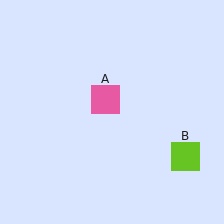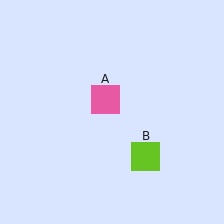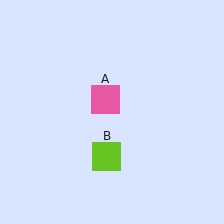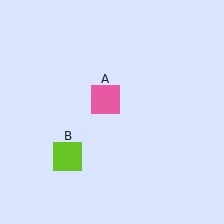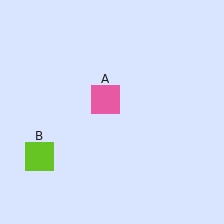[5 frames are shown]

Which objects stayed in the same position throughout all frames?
Pink square (object A) remained stationary.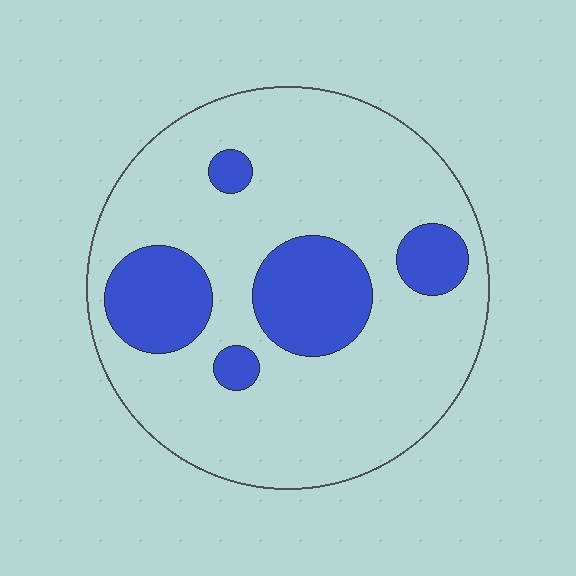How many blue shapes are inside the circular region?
5.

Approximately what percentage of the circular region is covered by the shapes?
Approximately 20%.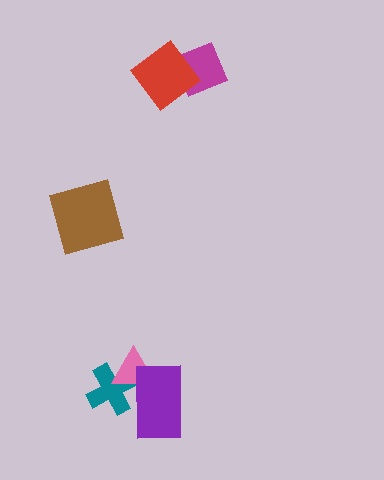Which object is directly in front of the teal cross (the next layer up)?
The pink triangle is directly in front of the teal cross.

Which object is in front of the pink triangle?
The purple rectangle is in front of the pink triangle.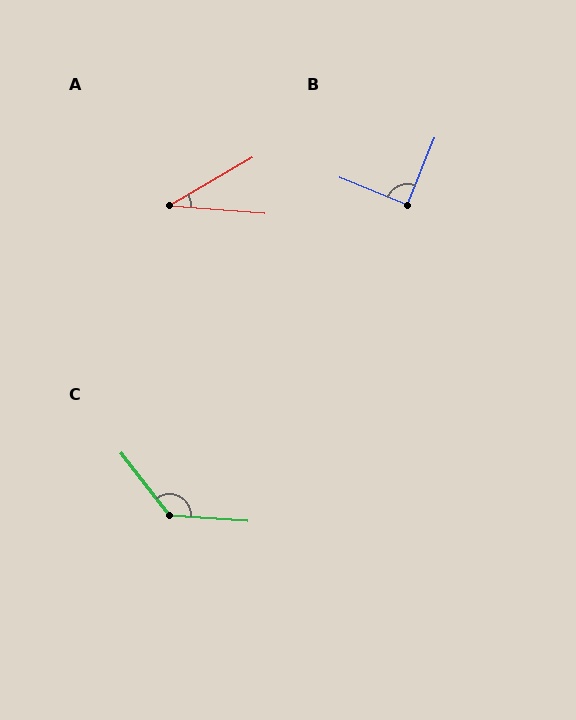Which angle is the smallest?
A, at approximately 34 degrees.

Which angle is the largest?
C, at approximately 132 degrees.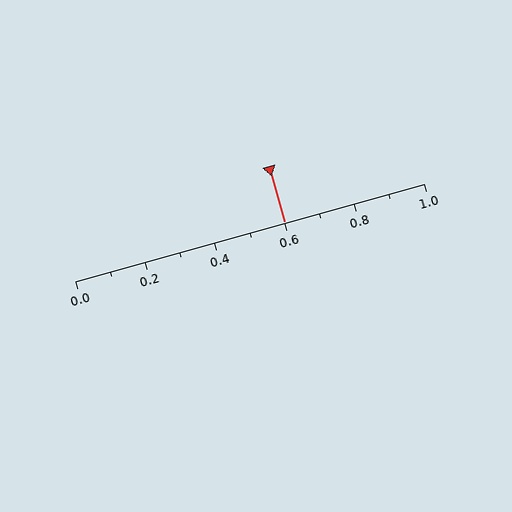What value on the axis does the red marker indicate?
The marker indicates approximately 0.6.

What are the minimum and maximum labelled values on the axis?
The axis runs from 0.0 to 1.0.